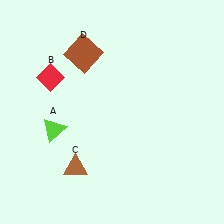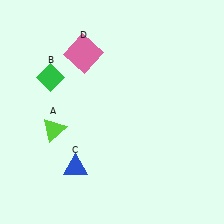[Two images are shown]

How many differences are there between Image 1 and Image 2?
There are 3 differences between the two images.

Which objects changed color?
B changed from red to green. C changed from brown to blue. D changed from brown to pink.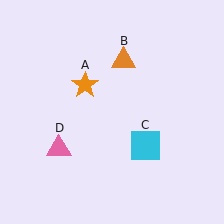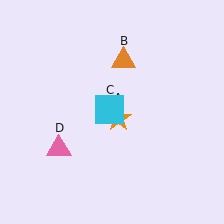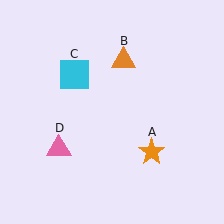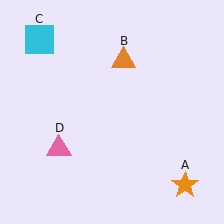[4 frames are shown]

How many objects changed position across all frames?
2 objects changed position: orange star (object A), cyan square (object C).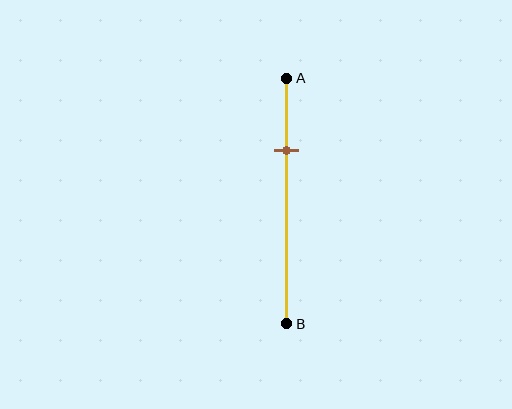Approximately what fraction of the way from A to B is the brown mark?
The brown mark is approximately 30% of the way from A to B.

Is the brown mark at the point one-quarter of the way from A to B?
No, the mark is at about 30% from A, not at the 25% one-quarter point.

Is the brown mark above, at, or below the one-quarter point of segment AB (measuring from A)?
The brown mark is below the one-quarter point of segment AB.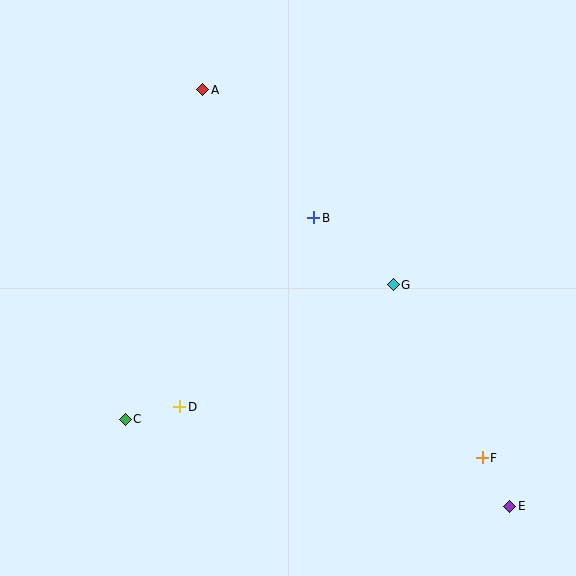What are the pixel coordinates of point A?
Point A is at (203, 90).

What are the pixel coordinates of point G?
Point G is at (393, 285).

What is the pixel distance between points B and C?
The distance between B and C is 276 pixels.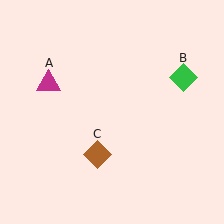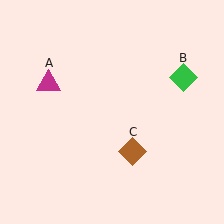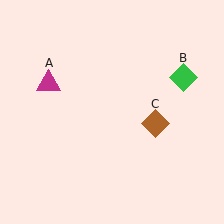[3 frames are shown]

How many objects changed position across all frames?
1 object changed position: brown diamond (object C).